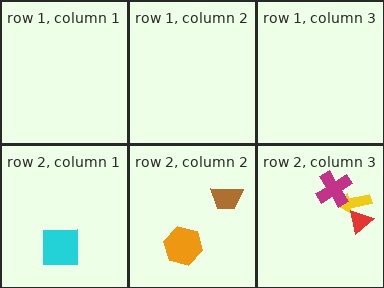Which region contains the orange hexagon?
The row 2, column 2 region.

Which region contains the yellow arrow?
The row 2, column 3 region.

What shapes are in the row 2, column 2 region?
The brown trapezoid, the orange hexagon.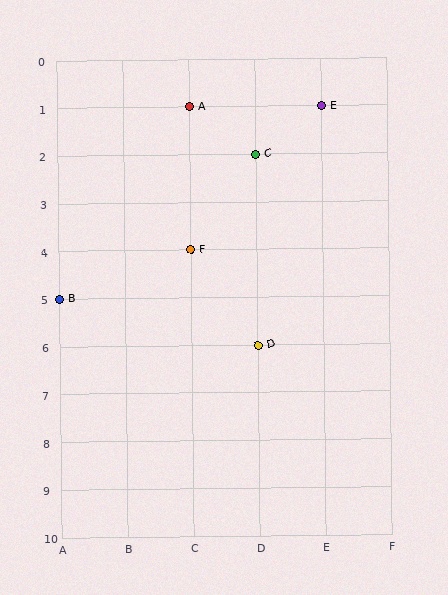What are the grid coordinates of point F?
Point F is at grid coordinates (C, 4).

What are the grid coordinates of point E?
Point E is at grid coordinates (E, 1).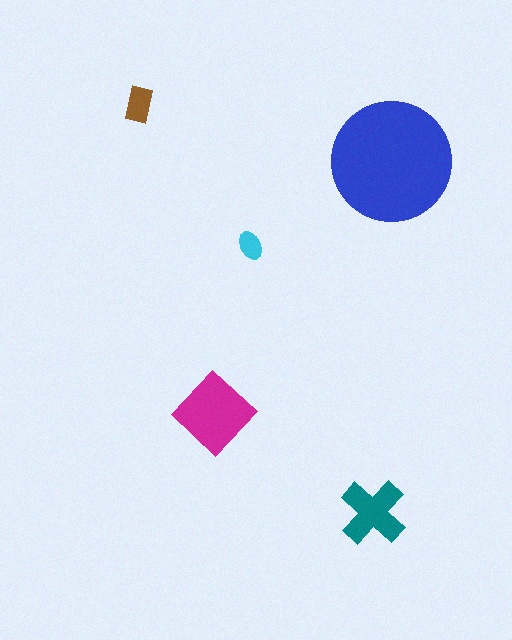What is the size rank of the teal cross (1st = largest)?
3rd.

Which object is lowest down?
The teal cross is bottommost.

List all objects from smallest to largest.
The cyan ellipse, the brown rectangle, the teal cross, the magenta diamond, the blue circle.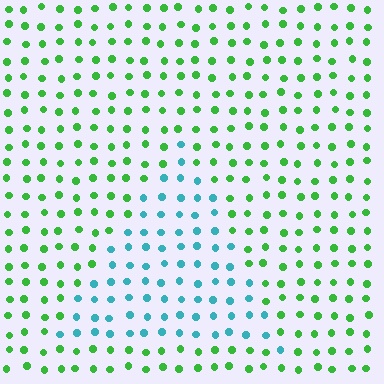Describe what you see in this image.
The image is filled with small green elements in a uniform arrangement. A triangle-shaped region is visible where the elements are tinted to a slightly different hue, forming a subtle color boundary.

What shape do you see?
I see a triangle.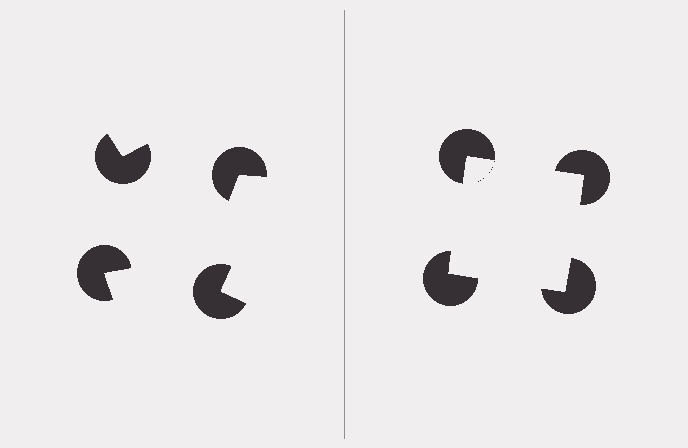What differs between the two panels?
The pac-man discs are positioned identically on both sides; only the wedge orientations differ. On the right they align to a square; on the left they are misaligned.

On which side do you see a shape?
An illusory square appears on the right side. On the left side the wedge cuts are rotated, so no coherent shape forms.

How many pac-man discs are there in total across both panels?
8 — 4 on each side.